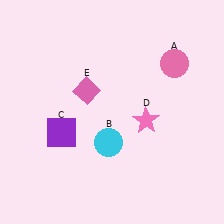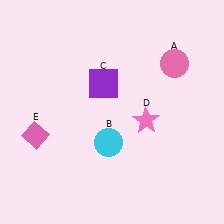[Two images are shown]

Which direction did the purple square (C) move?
The purple square (C) moved up.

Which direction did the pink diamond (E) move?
The pink diamond (E) moved left.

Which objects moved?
The objects that moved are: the purple square (C), the pink diamond (E).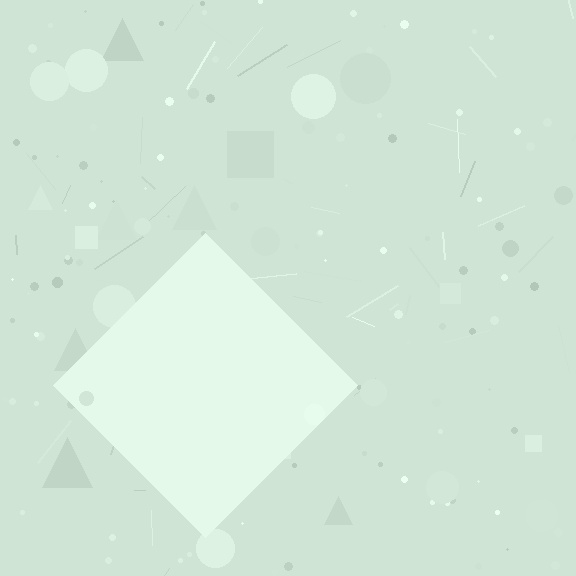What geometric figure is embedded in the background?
A diamond is embedded in the background.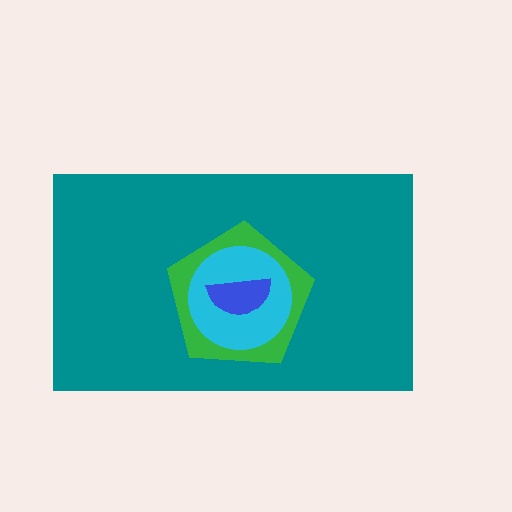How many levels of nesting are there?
4.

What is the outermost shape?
The teal rectangle.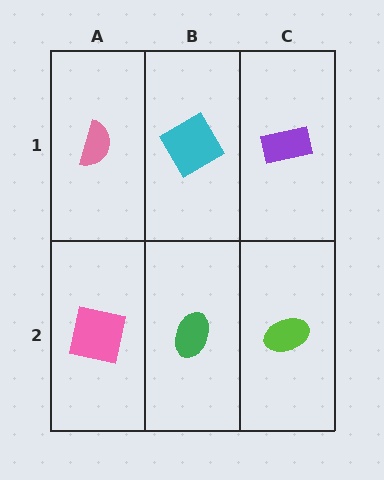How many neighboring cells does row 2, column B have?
3.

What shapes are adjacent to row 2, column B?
A cyan square (row 1, column B), a pink square (row 2, column A), a lime ellipse (row 2, column C).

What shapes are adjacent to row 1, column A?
A pink square (row 2, column A), a cyan square (row 1, column B).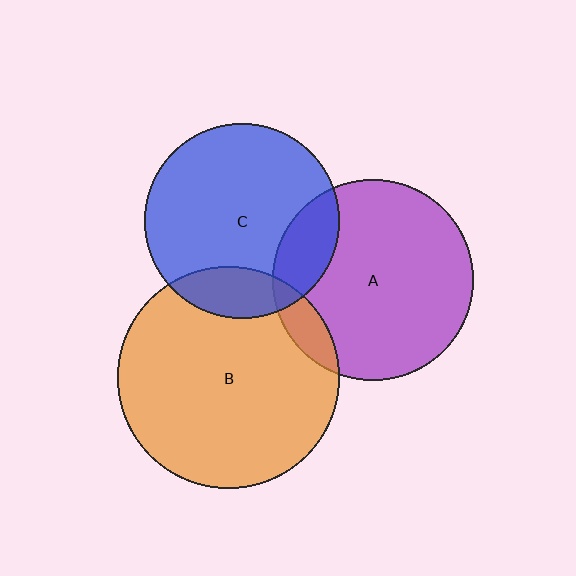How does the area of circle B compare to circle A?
Approximately 1.2 times.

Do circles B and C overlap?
Yes.